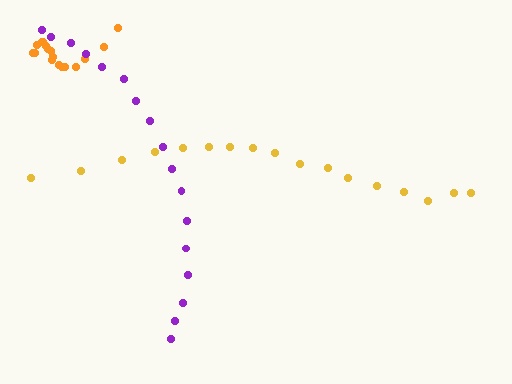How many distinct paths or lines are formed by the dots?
There are 3 distinct paths.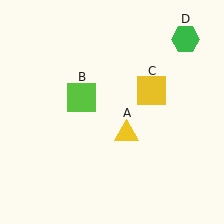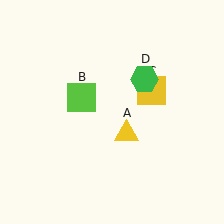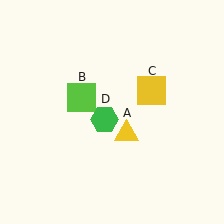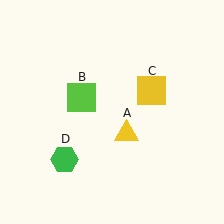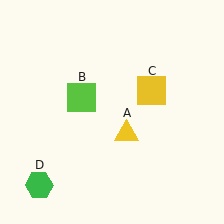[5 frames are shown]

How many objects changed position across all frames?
1 object changed position: green hexagon (object D).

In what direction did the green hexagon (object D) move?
The green hexagon (object D) moved down and to the left.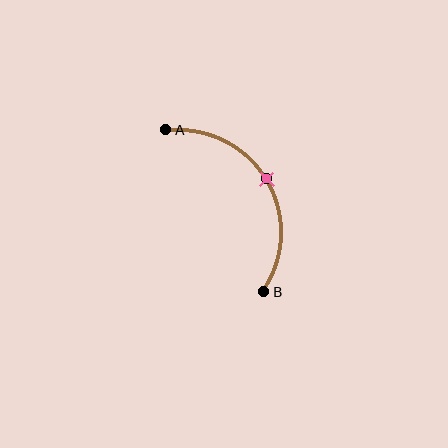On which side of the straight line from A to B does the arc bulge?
The arc bulges to the right of the straight line connecting A and B.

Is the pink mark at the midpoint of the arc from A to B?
Yes. The pink mark lies on the arc at equal arc-length from both A and B — it is the arc midpoint.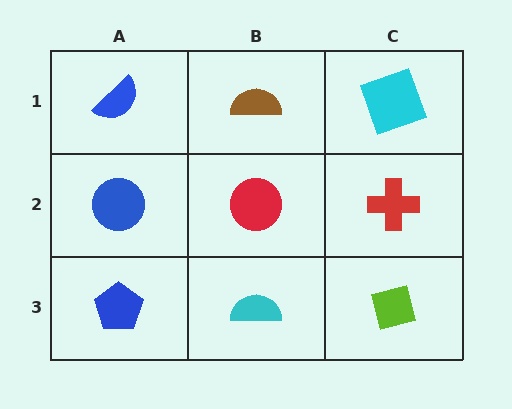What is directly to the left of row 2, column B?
A blue circle.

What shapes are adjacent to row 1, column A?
A blue circle (row 2, column A), a brown semicircle (row 1, column B).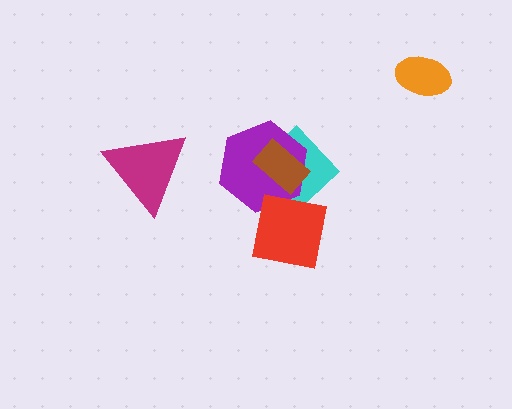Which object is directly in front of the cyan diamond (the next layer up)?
The purple hexagon is directly in front of the cyan diamond.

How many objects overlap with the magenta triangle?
0 objects overlap with the magenta triangle.